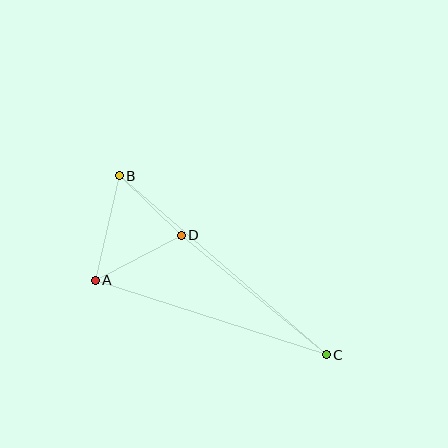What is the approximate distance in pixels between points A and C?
The distance between A and C is approximately 243 pixels.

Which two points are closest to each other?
Points B and D are closest to each other.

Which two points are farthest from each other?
Points B and C are farthest from each other.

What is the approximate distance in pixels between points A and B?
The distance between A and B is approximately 107 pixels.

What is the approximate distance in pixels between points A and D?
The distance between A and D is approximately 97 pixels.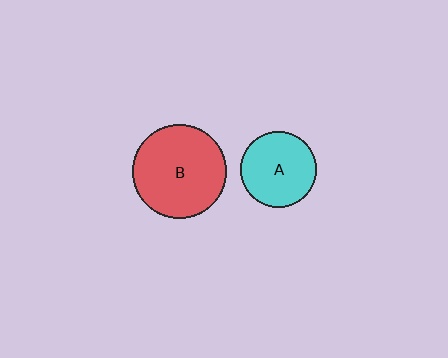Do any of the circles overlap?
No, none of the circles overlap.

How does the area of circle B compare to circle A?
Approximately 1.5 times.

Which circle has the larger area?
Circle B (red).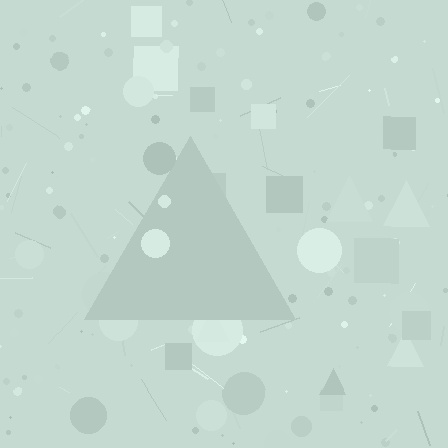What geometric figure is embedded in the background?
A triangle is embedded in the background.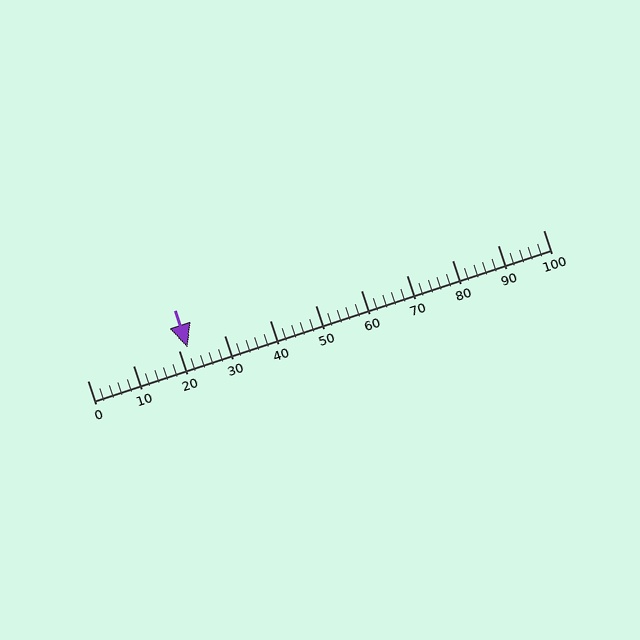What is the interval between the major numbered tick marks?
The major tick marks are spaced 10 units apart.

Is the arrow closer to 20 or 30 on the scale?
The arrow is closer to 20.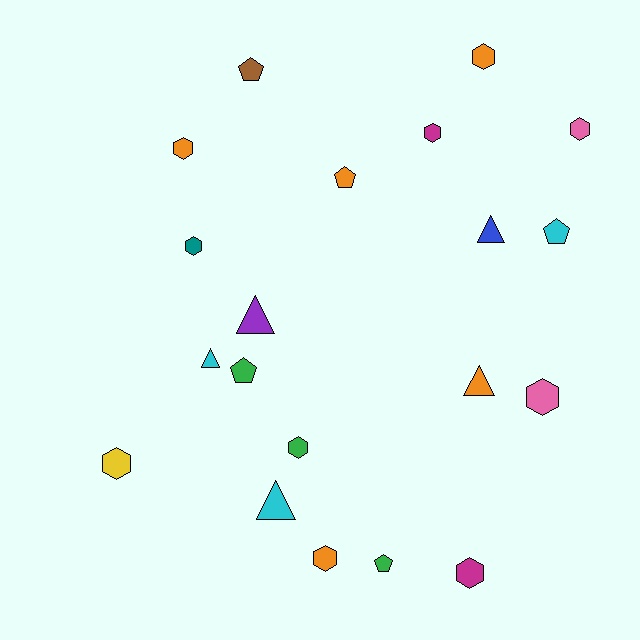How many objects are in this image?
There are 20 objects.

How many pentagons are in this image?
There are 5 pentagons.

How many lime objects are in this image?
There are no lime objects.